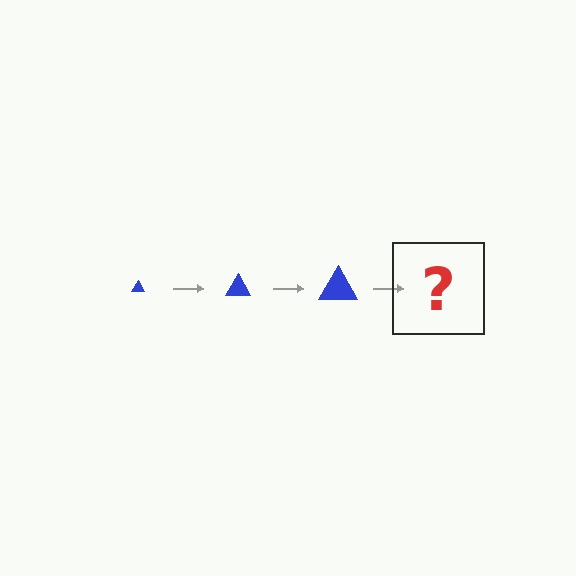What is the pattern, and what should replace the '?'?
The pattern is that the triangle gets progressively larger each step. The '?' should be a blue triangle, larger than the previous one.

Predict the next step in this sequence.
The next step is a blue triangle, larger than the previous one.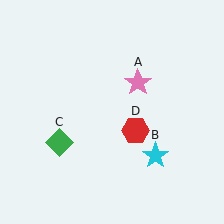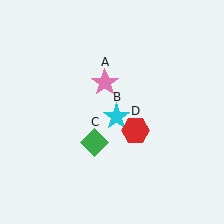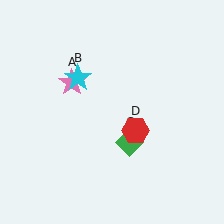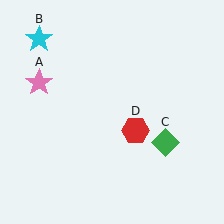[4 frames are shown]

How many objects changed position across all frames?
3 objects changed position: pink star (object A), cyan star (object B), green diamond (object C).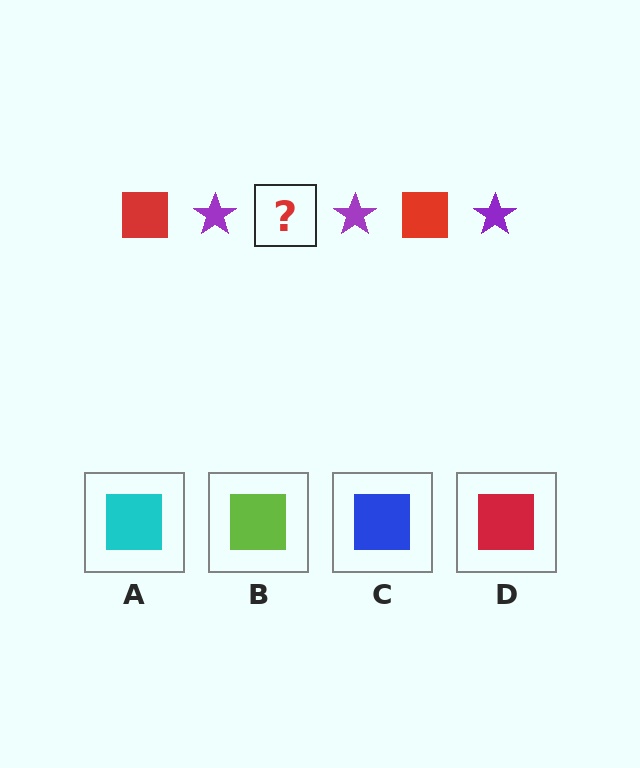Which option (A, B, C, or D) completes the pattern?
D.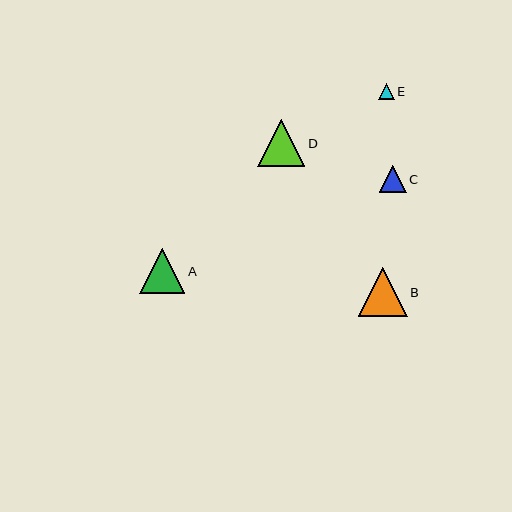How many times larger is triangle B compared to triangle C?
Triangle B is approximately 1.9 times the size of triangle C.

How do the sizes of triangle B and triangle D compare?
Triangle B and triangle D are approximately the same size.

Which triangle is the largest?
Triangle B is the largest with a size of approximately 49 pixels.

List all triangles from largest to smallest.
From largest to smallest: B, D, A, C, E.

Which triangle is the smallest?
Triangle E is the smallest with a size of approximately 16 pixels.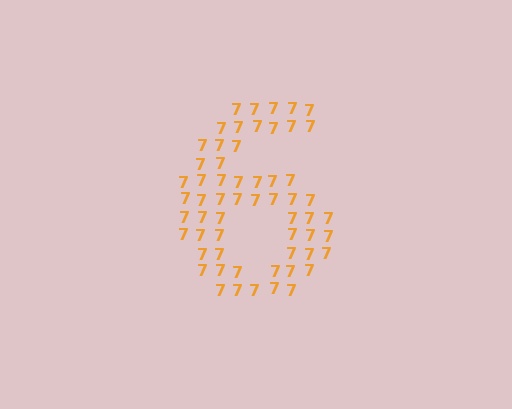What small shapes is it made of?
It is made of small digit 7's.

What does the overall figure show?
The overall figure shows the digit 6.